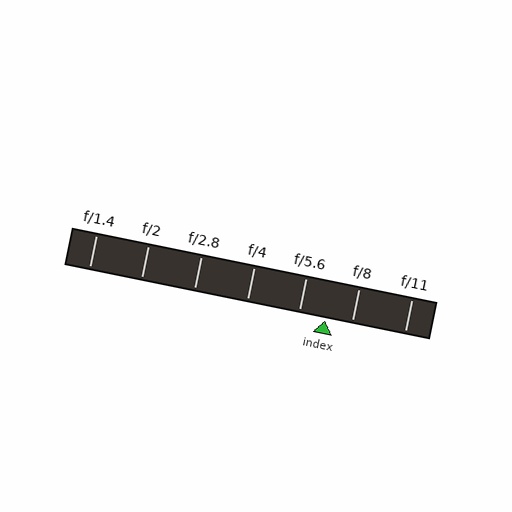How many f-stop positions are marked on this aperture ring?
There are 7 f-stop positions marked.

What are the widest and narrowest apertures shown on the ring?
The widest aperture shown is f/1.4 and the narrowest is f/11.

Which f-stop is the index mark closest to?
The index mark is closest to f/8.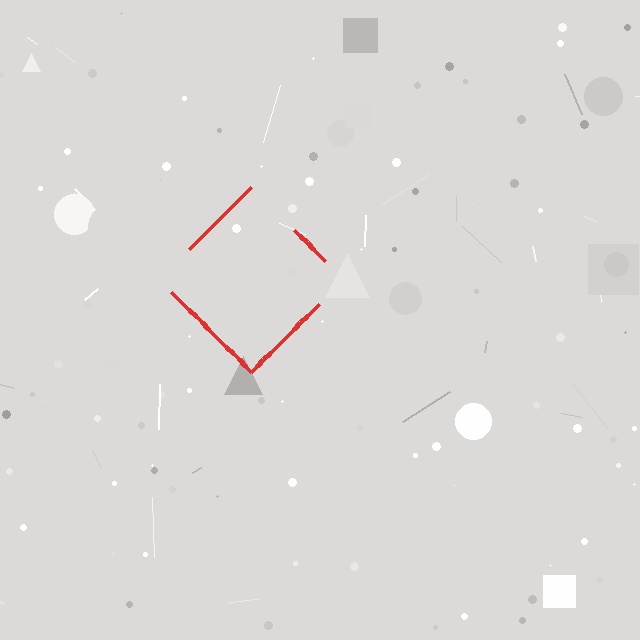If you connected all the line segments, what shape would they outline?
They would outline a diamond.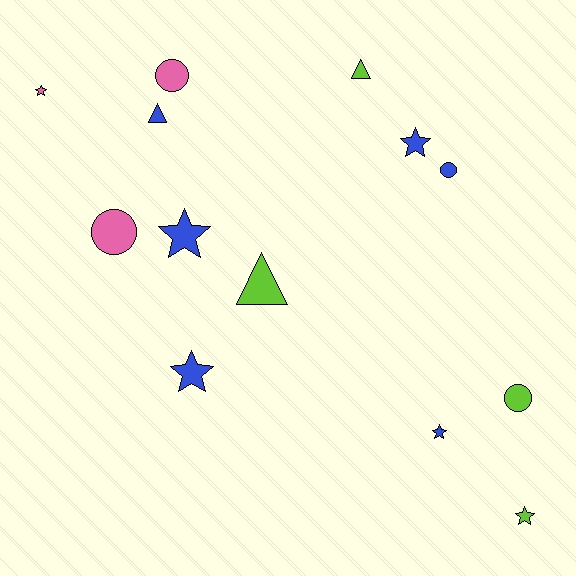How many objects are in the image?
There are 13 objects.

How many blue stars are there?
There are 4 blue stars.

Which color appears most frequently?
Blue, with 6 objects.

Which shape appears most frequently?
Star, with 6 objects.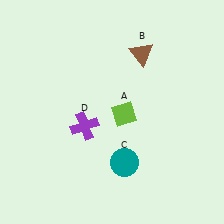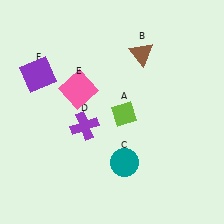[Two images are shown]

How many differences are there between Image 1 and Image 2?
There are 2 differences between the two images.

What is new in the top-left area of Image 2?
A pink square (E) was added in the top-left area of Image 2.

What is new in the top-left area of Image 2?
A purple square (F) was added in the top-left area of Image 2.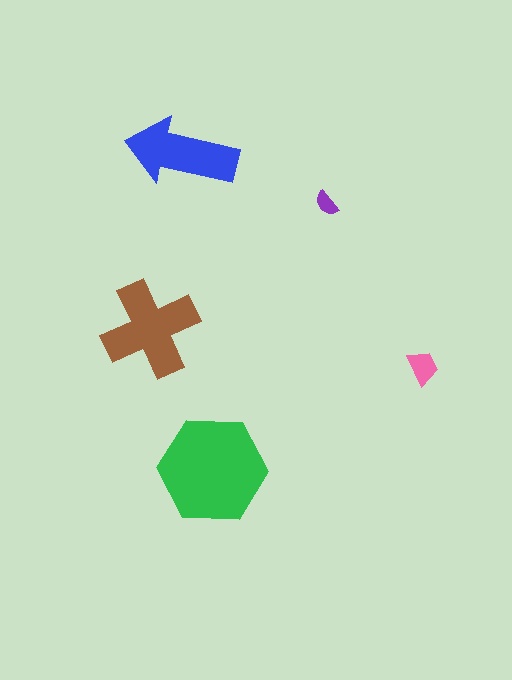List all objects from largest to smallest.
The green hexagon, the brown cross, the blue arrow, the pink trapezoid, the purple semicircle.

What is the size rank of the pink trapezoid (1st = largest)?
4th.